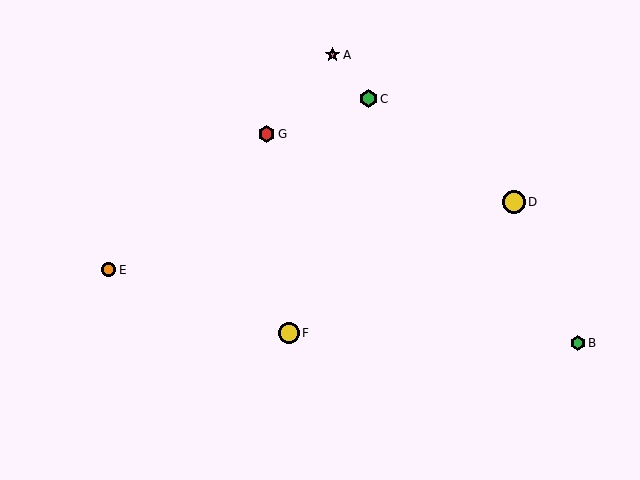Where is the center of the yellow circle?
The center of the yellow circle is at (514, 202).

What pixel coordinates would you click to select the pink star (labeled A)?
Click at (333, 55) to select the pink star A.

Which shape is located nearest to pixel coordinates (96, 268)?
The orange circle (labeled E) at (109, 270) is nearest to that location.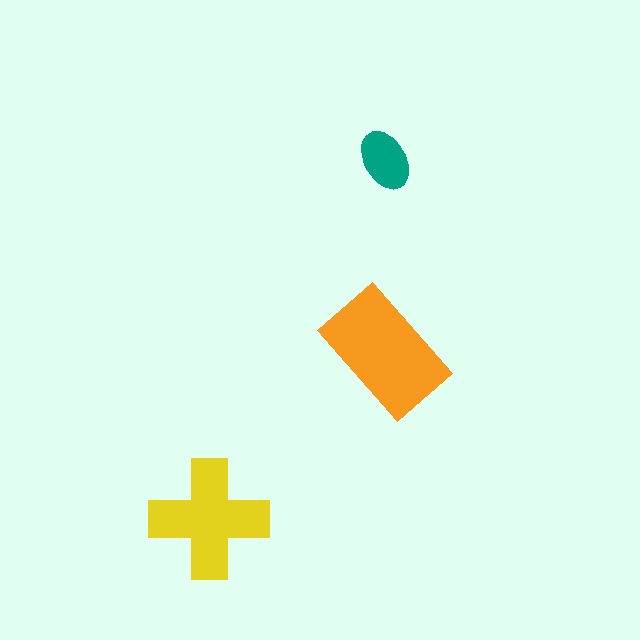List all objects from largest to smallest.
The orange rectangle, the yellow cross, the teal ellipse.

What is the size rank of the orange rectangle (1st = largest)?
1st.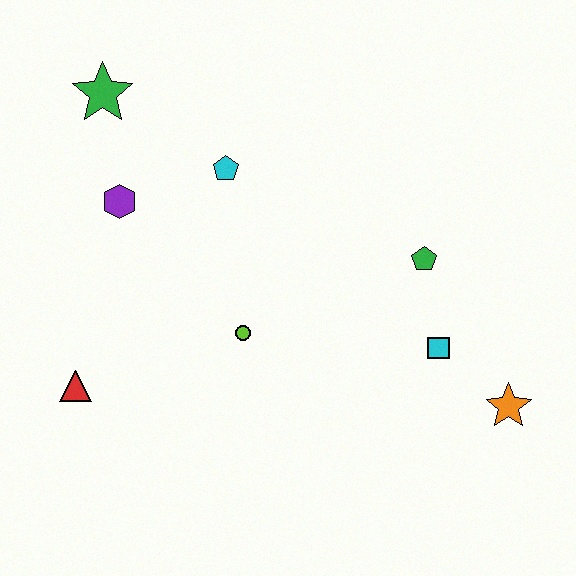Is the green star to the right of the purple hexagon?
No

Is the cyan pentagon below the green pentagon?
No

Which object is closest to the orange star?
The cyan square is closest to the orange star.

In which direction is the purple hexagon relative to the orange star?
The purple hexagon is to the left of the orange star.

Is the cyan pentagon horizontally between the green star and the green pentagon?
Yes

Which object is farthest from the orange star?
The green star is farthest from the orange star.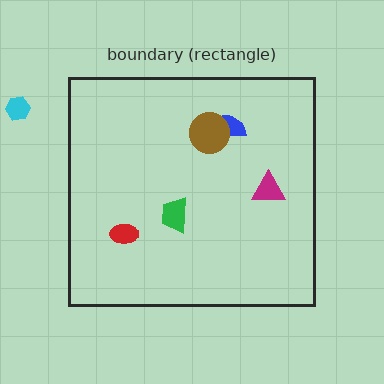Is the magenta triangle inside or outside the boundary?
Inside.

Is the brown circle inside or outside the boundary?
Inside.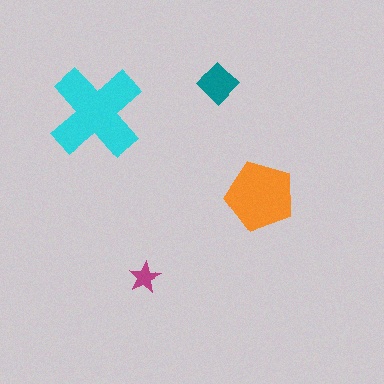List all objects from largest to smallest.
The cyan cross, the orange pentagon, the teal diamond, the magenta star.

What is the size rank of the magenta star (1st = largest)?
4th.